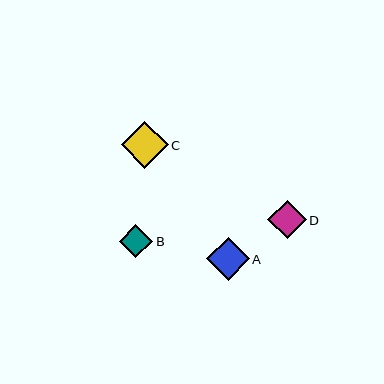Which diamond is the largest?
Diamond C is the largest with a size of approximately 47 pixels.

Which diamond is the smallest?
Diamond B is the smallest with a size of approximately 34 pixels.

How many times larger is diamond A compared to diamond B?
Diamond A is approximately 1.3 times the size of diamond B.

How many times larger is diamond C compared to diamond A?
Diamond C is approximately 1.1 times the size of diamond A.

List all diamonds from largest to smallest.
From largest to smallest: C, A, D, B.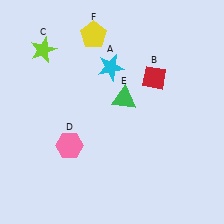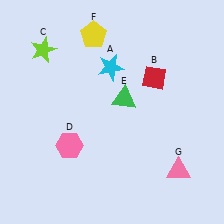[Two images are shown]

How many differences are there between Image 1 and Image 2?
There is 1 difference between the two images.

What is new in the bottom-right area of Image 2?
A pink triangle (G) was added in the bottom-right area of Image 2.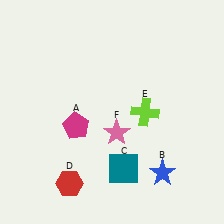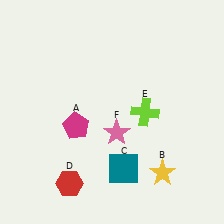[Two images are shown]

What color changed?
The star (B) changed from blue in Image 1 to yellow in Image 2.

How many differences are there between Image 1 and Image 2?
There is 1 difference between the two images.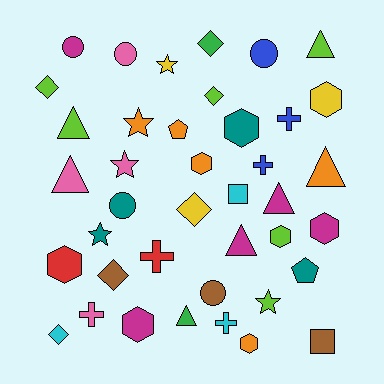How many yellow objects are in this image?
There are 3 yellow objects.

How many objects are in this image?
There are 40 objects.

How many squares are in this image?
There are 2 squares.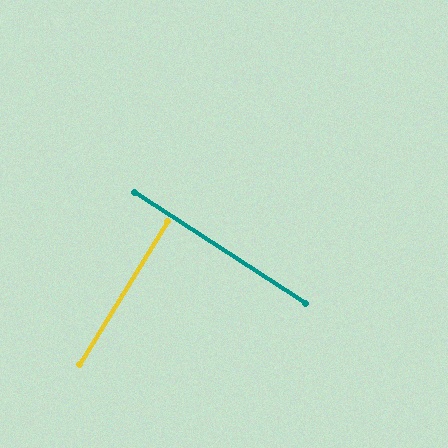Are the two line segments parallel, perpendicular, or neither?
Perpendicular — they meet at approximately 89°.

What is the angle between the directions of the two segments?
Approximately 89 degrees.